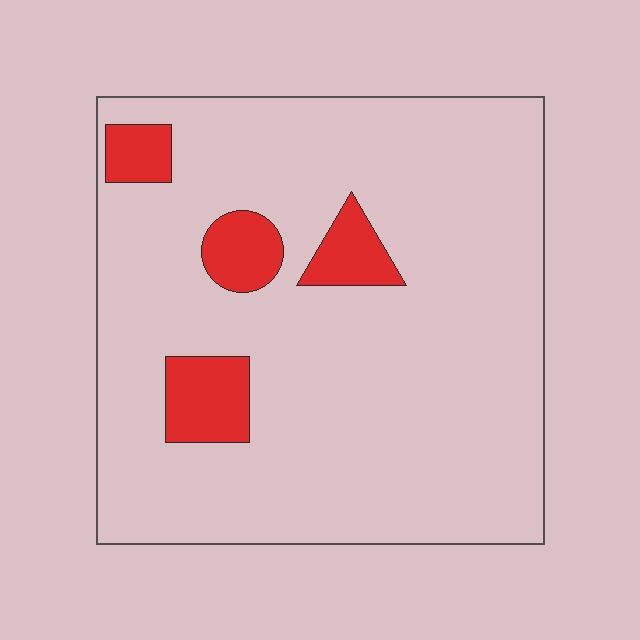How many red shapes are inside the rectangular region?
4.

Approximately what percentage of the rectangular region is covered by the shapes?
Approximately 10%.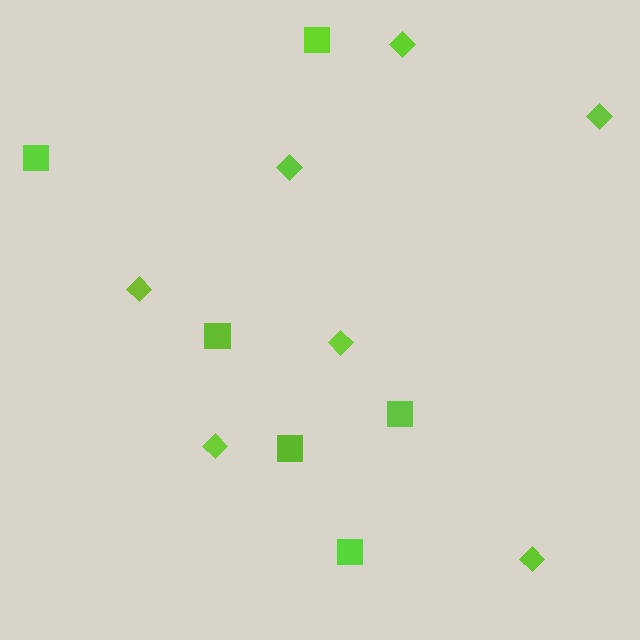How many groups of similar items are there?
There are 2 groups: one group of diamonds (7) and one group of squares (6).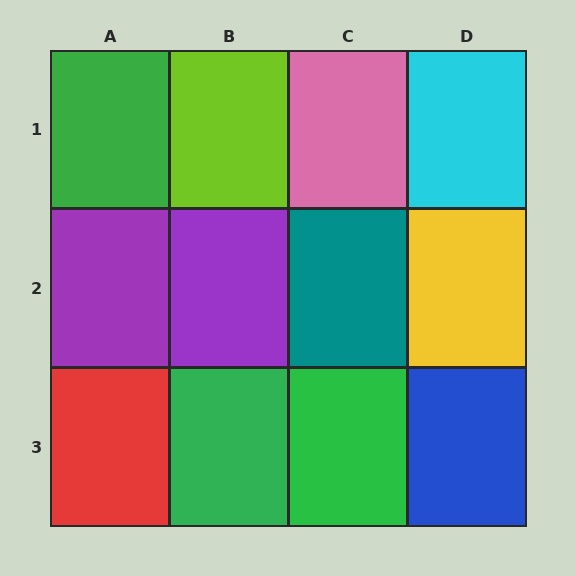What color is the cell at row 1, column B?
Lime.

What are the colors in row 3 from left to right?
Red, green, green, blue.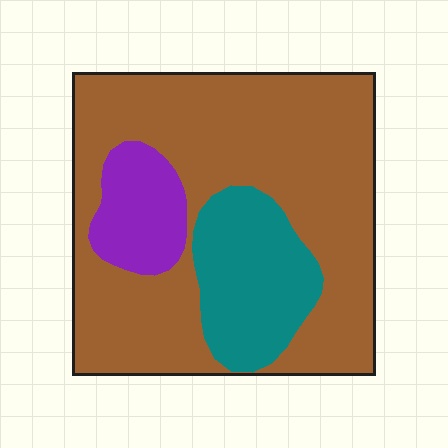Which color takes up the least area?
Purple, at roughly 10%.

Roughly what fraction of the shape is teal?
Teal covers around 20% of the shape.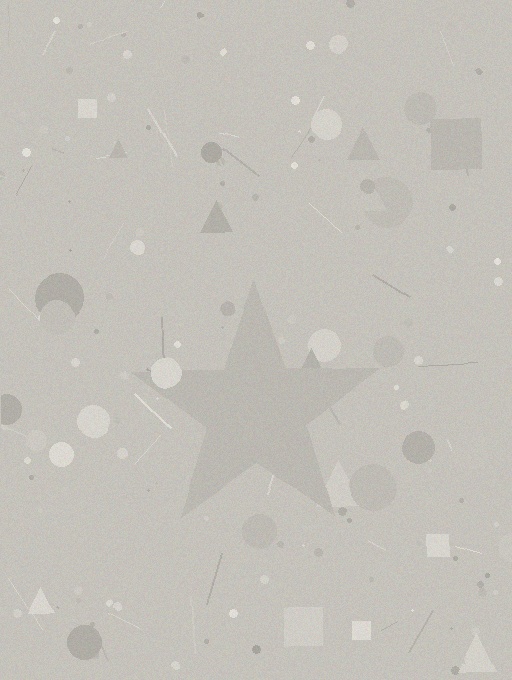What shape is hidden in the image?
A star is hidden in the image.